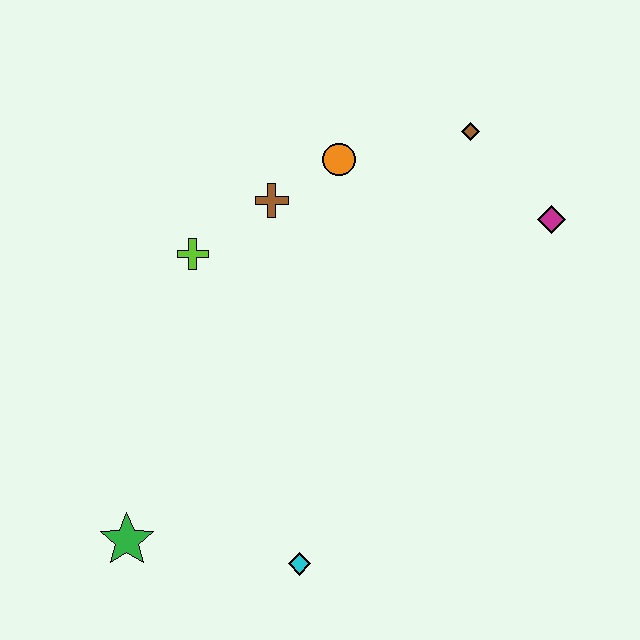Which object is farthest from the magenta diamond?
The green star is farthest from the magenta diamond.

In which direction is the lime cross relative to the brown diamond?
The lime cross is to the left of the brown diamond.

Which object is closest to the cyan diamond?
The green star is closest to the cyan diamond.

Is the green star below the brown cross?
Yes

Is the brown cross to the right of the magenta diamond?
No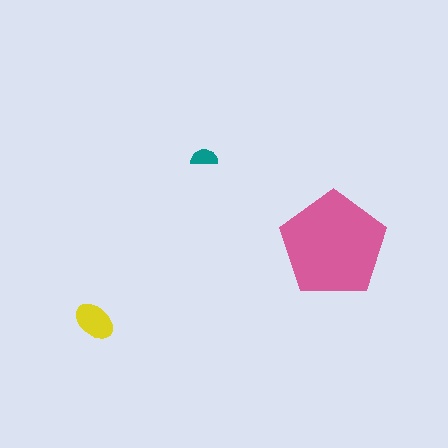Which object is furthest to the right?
The pink pentagon is rightmost.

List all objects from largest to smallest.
The pink pentagon, the yellow ellipse, the teal semicircle.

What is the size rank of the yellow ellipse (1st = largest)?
2nd.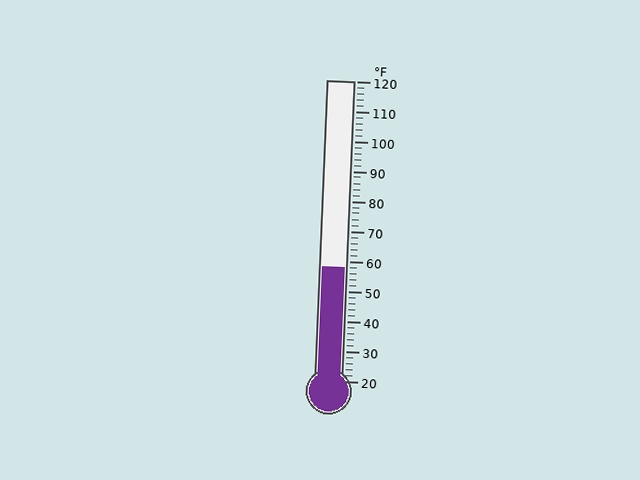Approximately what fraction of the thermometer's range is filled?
The thermometer is filled to approximately 40% of its range.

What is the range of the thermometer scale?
The thermometer scale ranges from 20°F to 120°F.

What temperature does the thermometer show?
The thermometer shows approximately 58°F.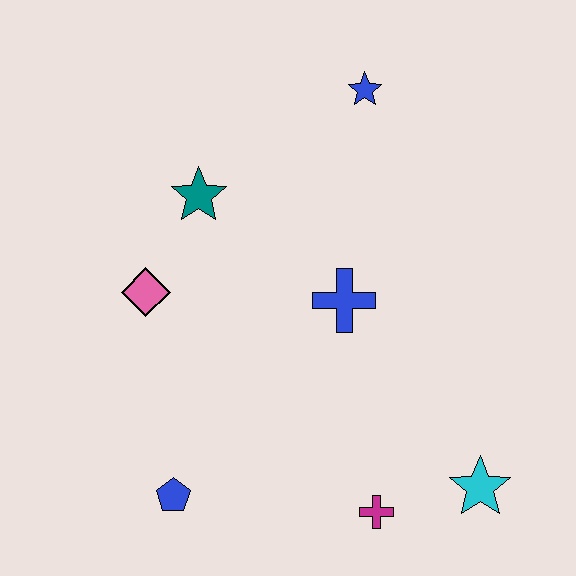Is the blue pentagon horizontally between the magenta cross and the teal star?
No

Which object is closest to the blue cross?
The teal star is closest to the blue cross.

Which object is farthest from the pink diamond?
The cyan star is farthest from the pink diamond.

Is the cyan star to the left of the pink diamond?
No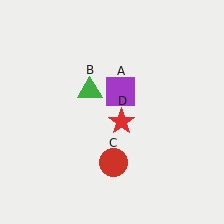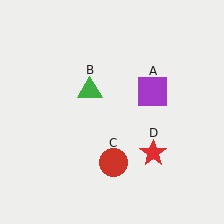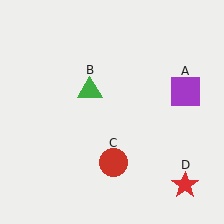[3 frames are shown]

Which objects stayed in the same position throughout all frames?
Green triangle (object B) and red circle (object C) remained stationary.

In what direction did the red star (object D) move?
The red star (object D) moved down and to the right.